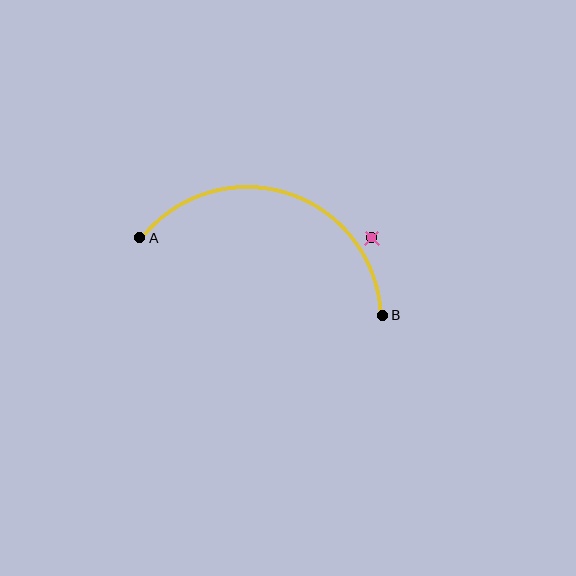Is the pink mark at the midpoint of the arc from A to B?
No — the pink mark does not lie on the arc at all. It sits slightly outside the curve.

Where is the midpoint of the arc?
The arc midpoint is the point on the curve farthest from the straight line joining A and B. It sits above that line.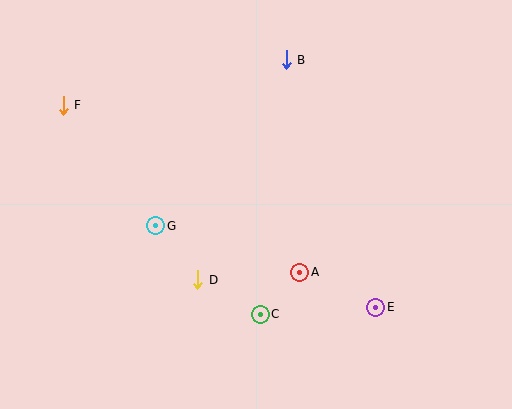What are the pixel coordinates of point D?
Point D is at (198, 280).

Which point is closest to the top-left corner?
Point F is closest to the top-left corner.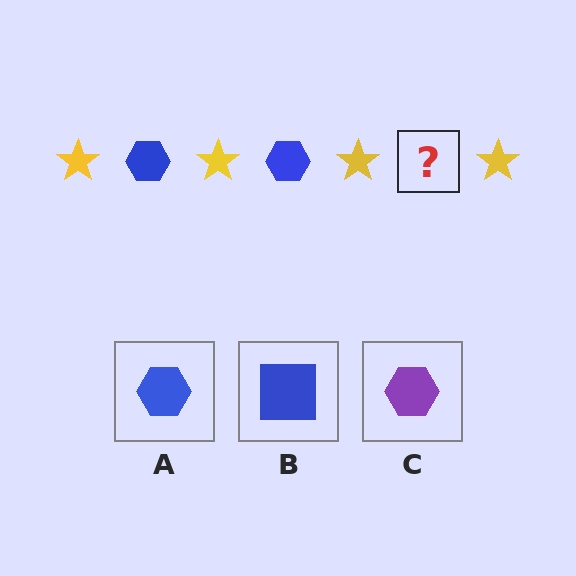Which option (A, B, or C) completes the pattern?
A.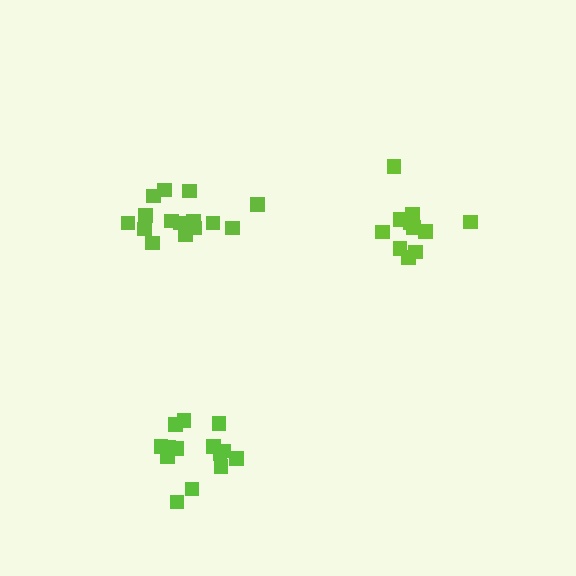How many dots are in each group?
Group 1: 14 dots, Group 2: 11 dots, Group 3: 15 dots (40 total).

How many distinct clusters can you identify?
There are 3 distinct clusters.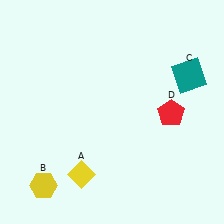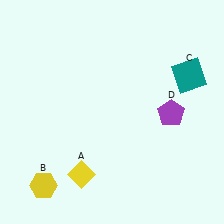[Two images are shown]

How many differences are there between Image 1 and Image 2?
There is 1 difference between the two images.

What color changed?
The pentagon (D) changed from red in Image 1 to purple in Image 2.